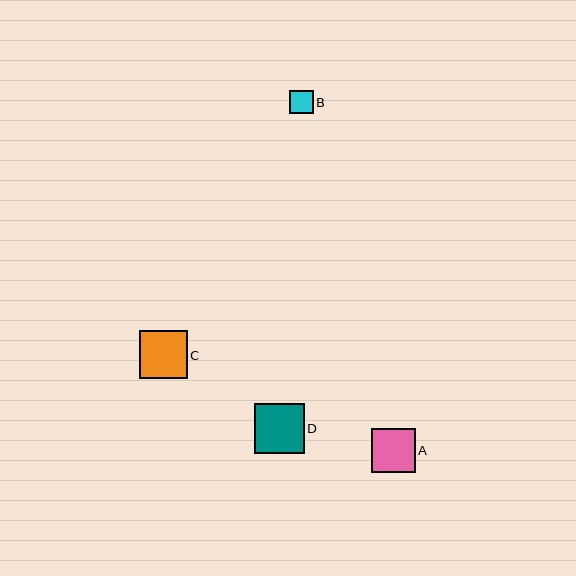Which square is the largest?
Square D is the largest with a size of approximately 50 pixels.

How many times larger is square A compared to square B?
Square A is approximately 1.9 times the size of square B.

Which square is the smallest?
Square B is the smallest with a size of approximately 23 pixels.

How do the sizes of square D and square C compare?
Square D and square C are approximately the same size.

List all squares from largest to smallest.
From largest to smallest: D, C, A, B.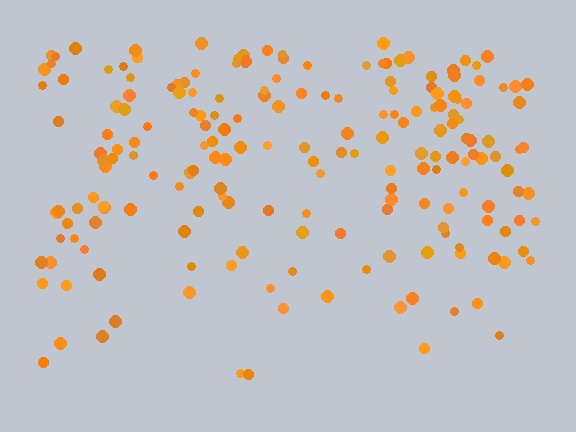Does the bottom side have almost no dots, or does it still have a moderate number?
Still a moderate number, just noticeably fewer than the top.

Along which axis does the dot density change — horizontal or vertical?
Vertical.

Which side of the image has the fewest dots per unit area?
The bottom.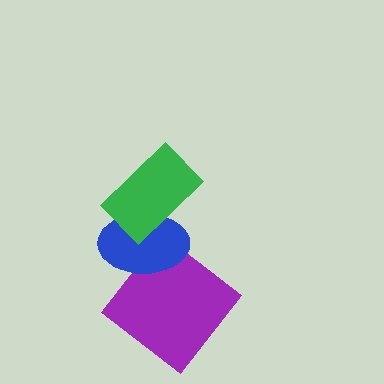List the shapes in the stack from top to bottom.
From top to bottom: the green rectangle, the blue ellipse, the purple diamond.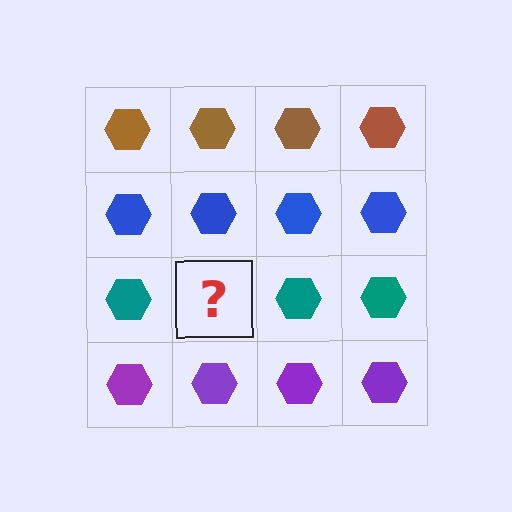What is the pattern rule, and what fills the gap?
The rule is that each row has a consistent color. The gap should be filled with a teal hexagon.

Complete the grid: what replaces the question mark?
The question mark should be replaced with a teal hexagon.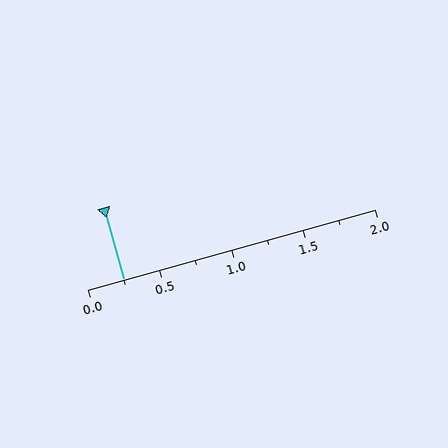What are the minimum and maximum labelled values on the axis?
The axis runs from 0.0 to 2.0.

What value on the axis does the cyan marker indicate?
The marker indicates approximately 0.25.